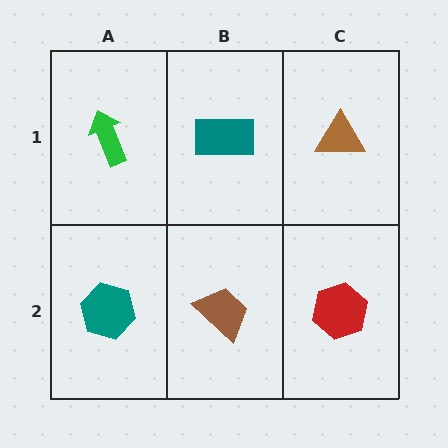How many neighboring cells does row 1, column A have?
2.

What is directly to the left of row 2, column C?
A brown trapezoid.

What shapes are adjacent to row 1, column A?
A teal hexagon (row 2, column A), a teal rectangle (row 1, column B).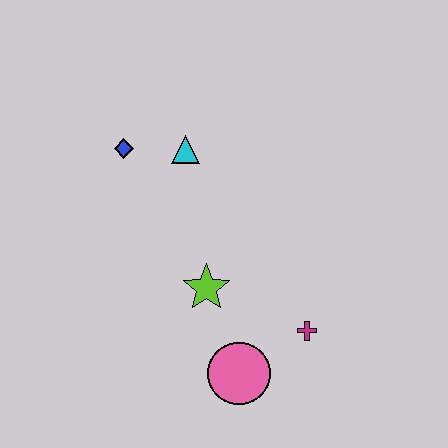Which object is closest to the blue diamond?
The cyan triangle is closest to the blue diamond.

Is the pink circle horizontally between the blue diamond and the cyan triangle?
No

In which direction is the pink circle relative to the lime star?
The pink circle is below the lime star.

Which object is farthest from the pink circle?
The blue diamond is farthest from the pink circle.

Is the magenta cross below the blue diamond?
Yes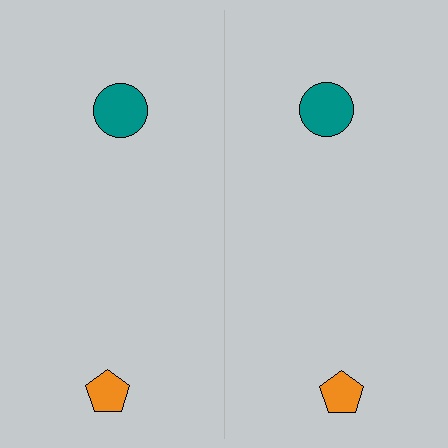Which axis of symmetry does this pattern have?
The pattern has a vertical axis of symmetry running through the center of the image.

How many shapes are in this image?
There are 4 shapes in this image.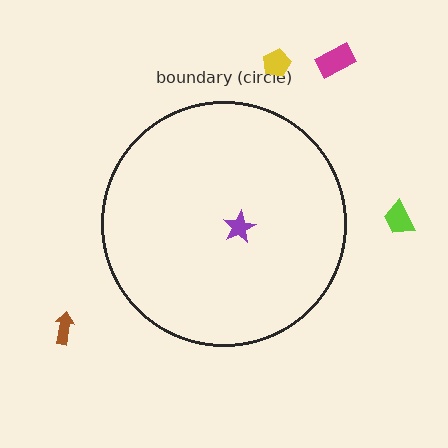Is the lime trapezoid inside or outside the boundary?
Outside.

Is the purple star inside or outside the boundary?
Inside.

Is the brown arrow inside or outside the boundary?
Outside.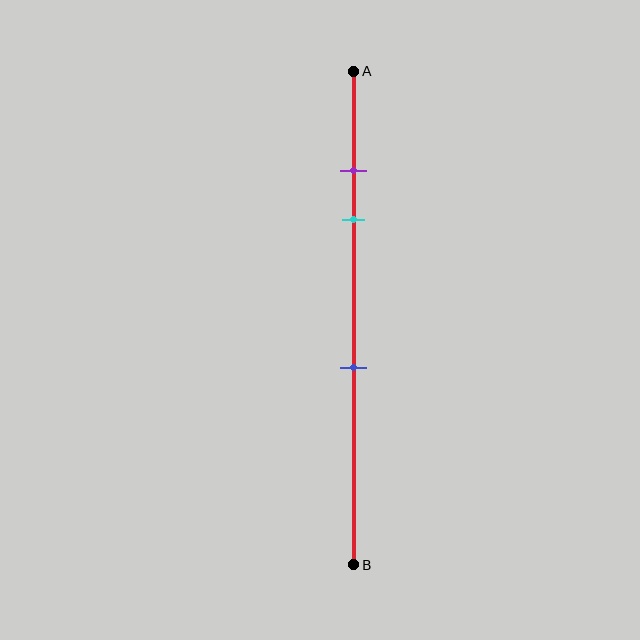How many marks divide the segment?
There are 3 marks dividing the segment.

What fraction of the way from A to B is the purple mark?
The purple mark is approximately 20% (0.2) of the way from A to B.